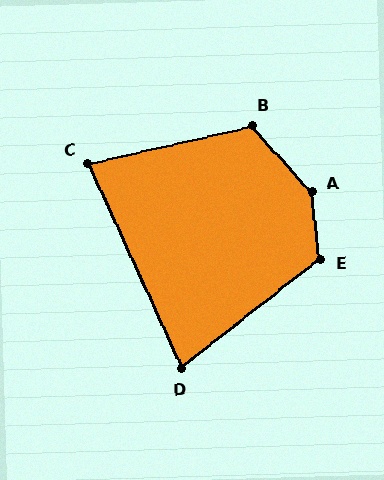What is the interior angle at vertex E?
Approximately 122 degrees (obtuse).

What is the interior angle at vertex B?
Approximately 119 degrees (obtuse).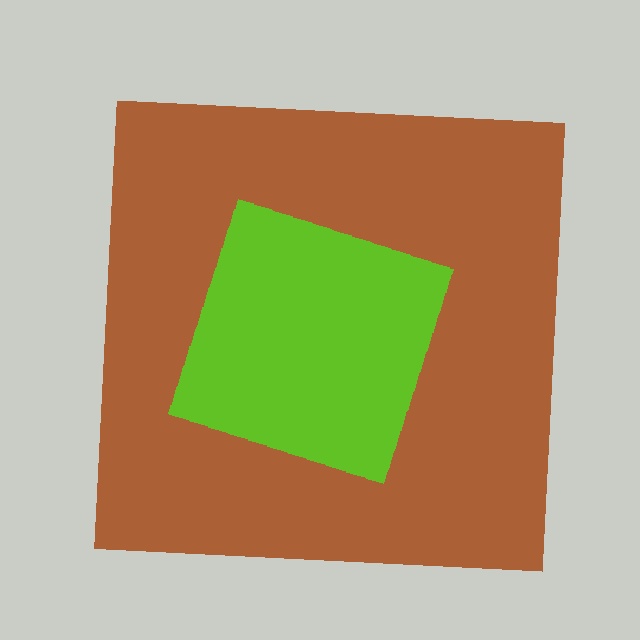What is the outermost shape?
The brown square.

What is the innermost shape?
The lime diamond.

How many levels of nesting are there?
2.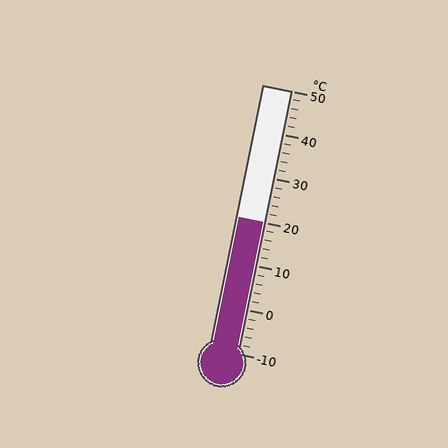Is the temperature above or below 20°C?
The temperature is at 20°C.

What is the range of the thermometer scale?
The thermometer scale ranges from -10°C to 50°C.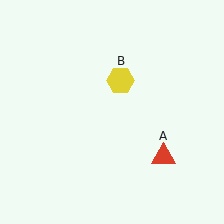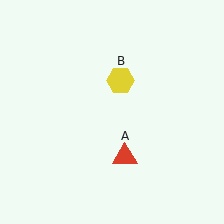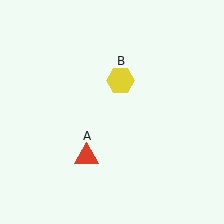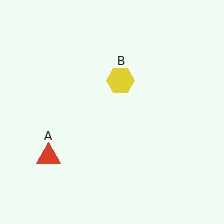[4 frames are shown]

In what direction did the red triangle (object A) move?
The red triangle (object A) moved left.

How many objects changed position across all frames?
1 object changed position: red triangle (object A).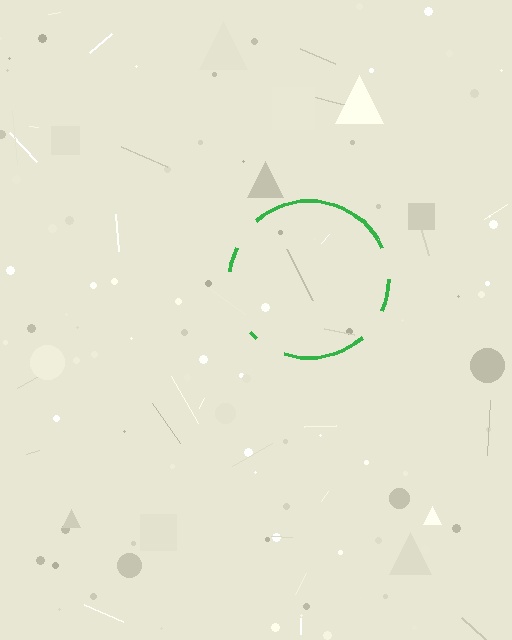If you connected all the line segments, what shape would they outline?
They would outline a circle.